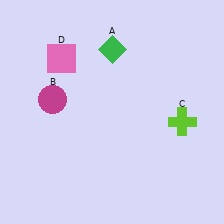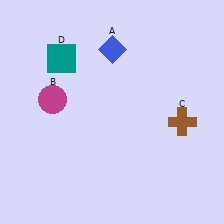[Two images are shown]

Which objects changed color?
A changed from green to blue. C changed from lime to brown. D changed from pink to teal.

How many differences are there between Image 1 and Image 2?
There are 3 differences between the two images.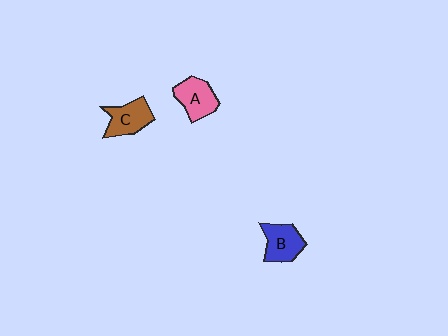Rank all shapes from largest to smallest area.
From largest to smallest: A (pink), B (blue), C (brown).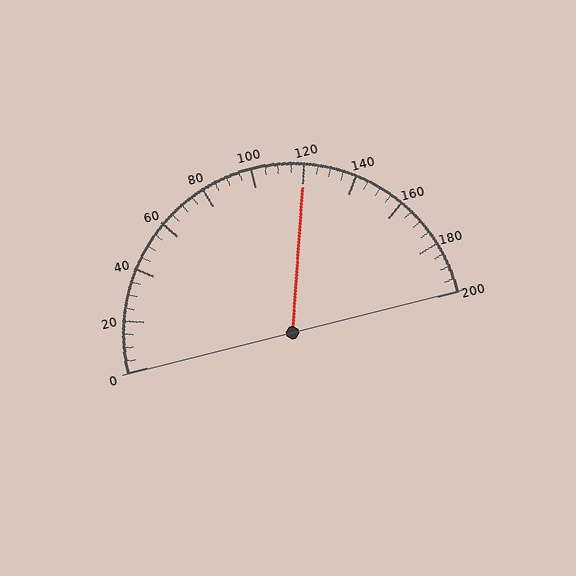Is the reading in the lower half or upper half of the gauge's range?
The reading is in the upper half of the range (0 to 200).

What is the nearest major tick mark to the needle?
The nearest major tick mark is 120.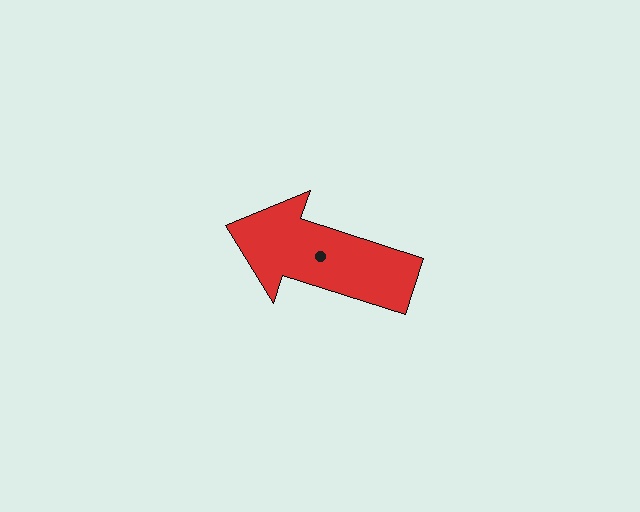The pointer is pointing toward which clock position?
Roughly 10 o'clock.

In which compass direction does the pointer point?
West.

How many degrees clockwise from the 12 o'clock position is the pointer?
Approximately 288 degrees.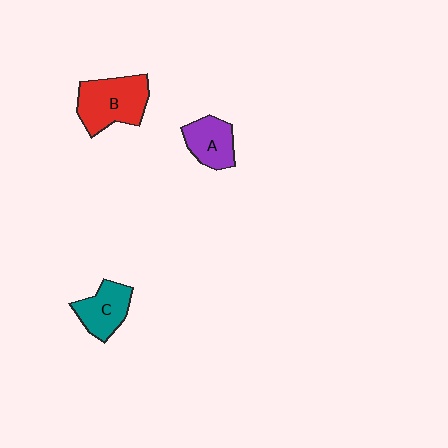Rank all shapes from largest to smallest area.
From largest to smallest: B (red), C (teal), A (purple).